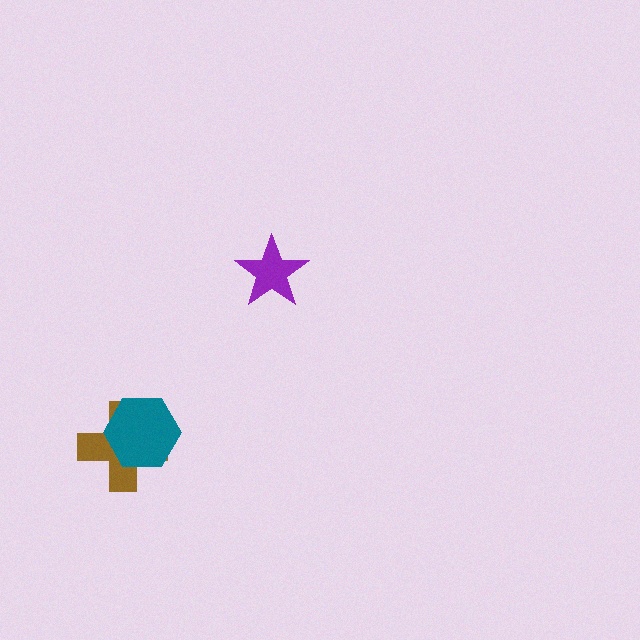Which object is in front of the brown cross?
The teal hexagon is in front of the brown cross.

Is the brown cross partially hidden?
Yes, it is partially covered by another shape.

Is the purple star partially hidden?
No, no other shape covers it.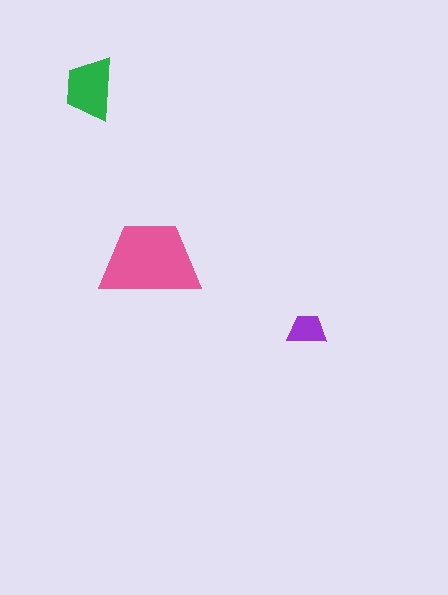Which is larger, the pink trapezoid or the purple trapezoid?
The pink one.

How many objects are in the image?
There are 3 objects in the image.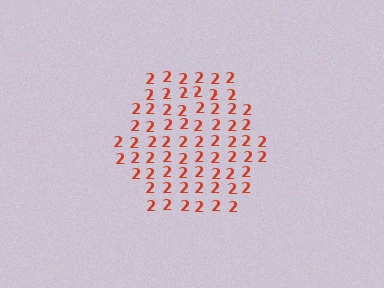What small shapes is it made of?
It is made of small digit 2's.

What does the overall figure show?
The overall figure shows a hexagon.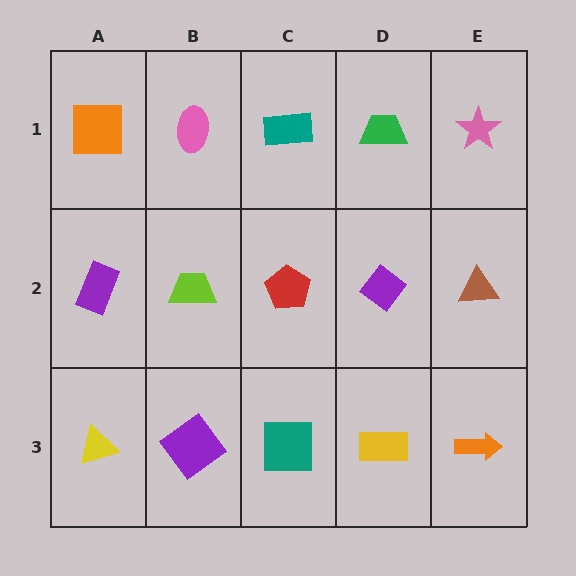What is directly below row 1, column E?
A brown triangle.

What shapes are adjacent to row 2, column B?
A pink ellipse (row 1, column B), a purple diamond (row 3, column B), a purple rectangle (row 2, column A), a red pentagon (row 2, column C).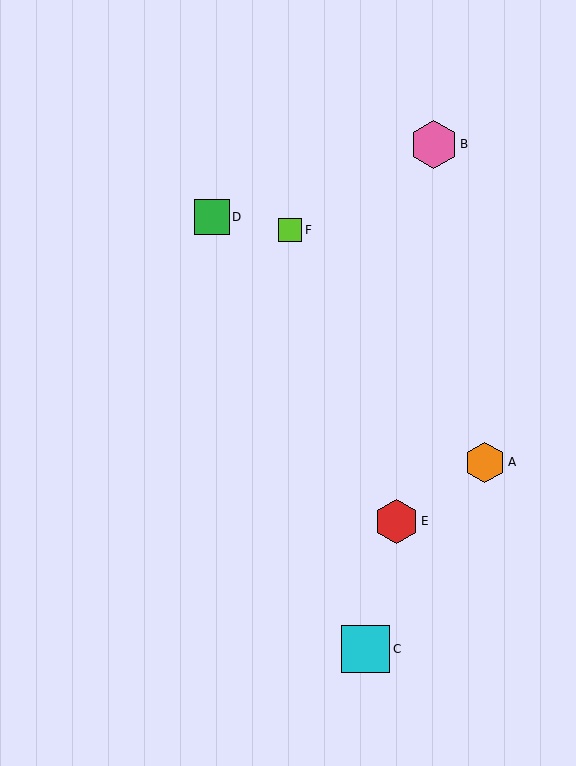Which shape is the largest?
The cyan square (labeled C) is the largest.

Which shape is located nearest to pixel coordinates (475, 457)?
The orange hexagon (labeled A) at (485, 462) is nearest to that location.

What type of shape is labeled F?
Shape F is a lime square.